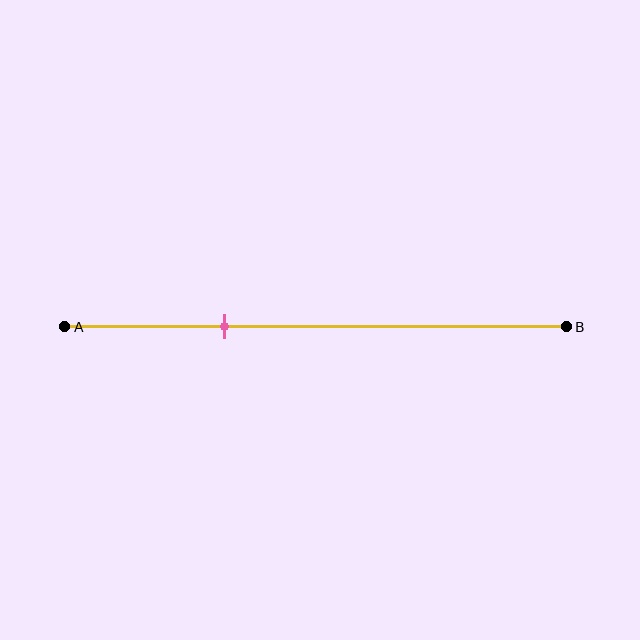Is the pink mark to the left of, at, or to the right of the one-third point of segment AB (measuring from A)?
The pink mark is approximately at the one-third point of segment AB.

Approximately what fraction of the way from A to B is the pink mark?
The pink mark is approximately 30% of the way from A to B.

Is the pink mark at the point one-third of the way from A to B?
Yes, the mark is approximately at the one-third point.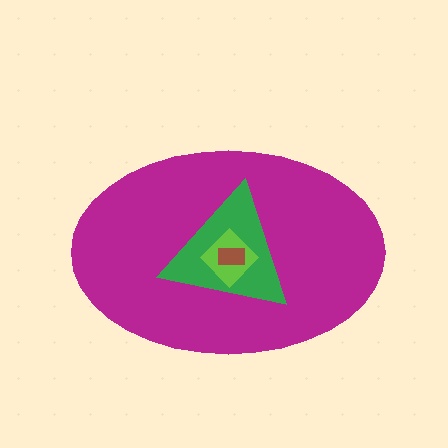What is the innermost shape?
The brown rectangle.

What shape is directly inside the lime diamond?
The brown rectangle.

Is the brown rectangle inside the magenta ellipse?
Yes.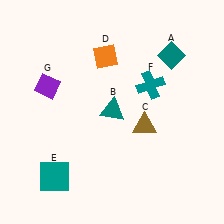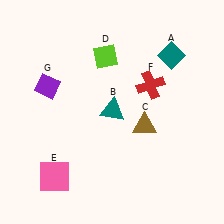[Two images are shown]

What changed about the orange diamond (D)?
In Image 1, D is orange. In Image 2, it changed to lime.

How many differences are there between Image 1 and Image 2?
There are 3 differences between the two images.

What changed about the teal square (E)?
In Image 1, E is teal. In Image 2, it changed to pink.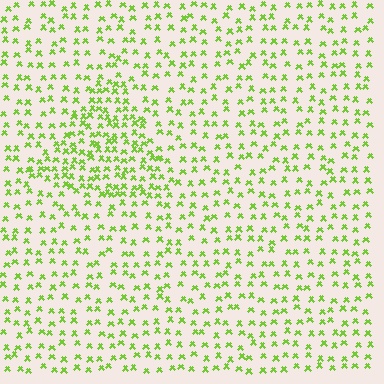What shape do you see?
I see a triangle.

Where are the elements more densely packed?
The elements are more densely packed inside the triangle boundary.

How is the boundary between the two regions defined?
The boundary is defined by a change in element density (approximately 1.8x ratio). All elements are the same color, size, and shape.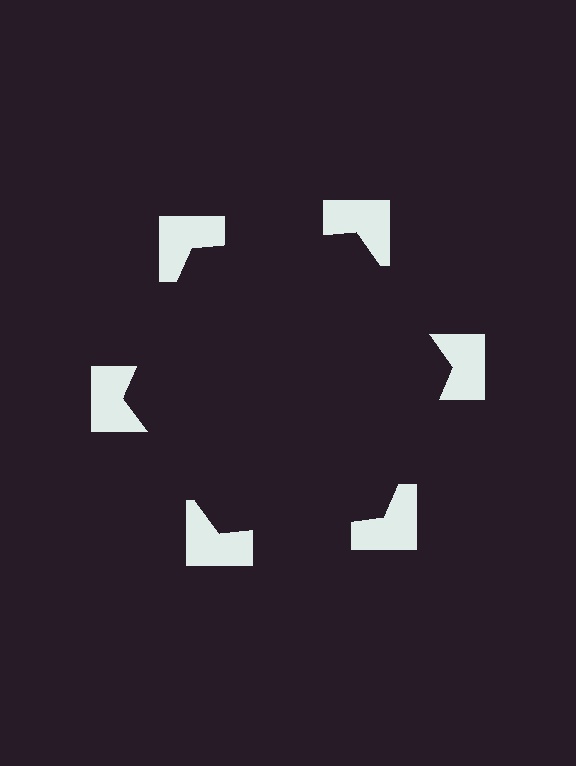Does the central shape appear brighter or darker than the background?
It typically appears slightly darker than the background, even though no actual brightness change is drawn.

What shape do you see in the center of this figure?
An illusory hexagon — its edges are inferred from the aligned wedge cuts in the notched squares, not physically drawn.